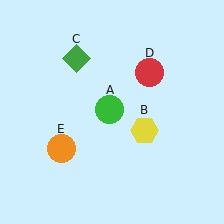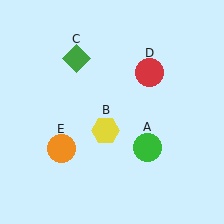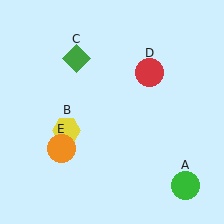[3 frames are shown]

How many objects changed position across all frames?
2 objects changed position: green circle (object A), yellow hexagon (object B).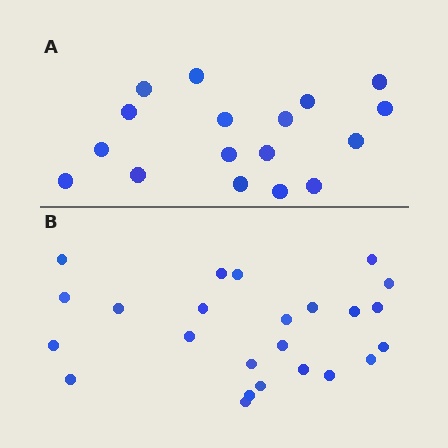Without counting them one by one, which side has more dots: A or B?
Region B (the bottom region) has more dots.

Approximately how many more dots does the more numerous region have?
Region B has roughly 8 or so more dots than region A.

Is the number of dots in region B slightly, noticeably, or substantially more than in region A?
Region B has noticeably more, but not dramatically so. The ratio is roughly 1.4 to 1.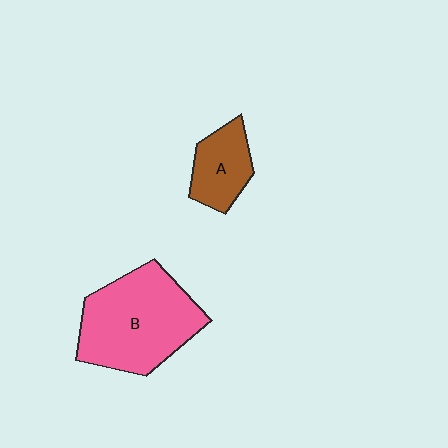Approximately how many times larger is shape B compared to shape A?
Approximately 2.4 times.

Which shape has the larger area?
Shape B (pink).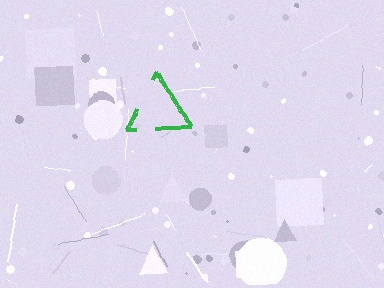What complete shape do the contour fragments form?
The contour fragments form a triangle.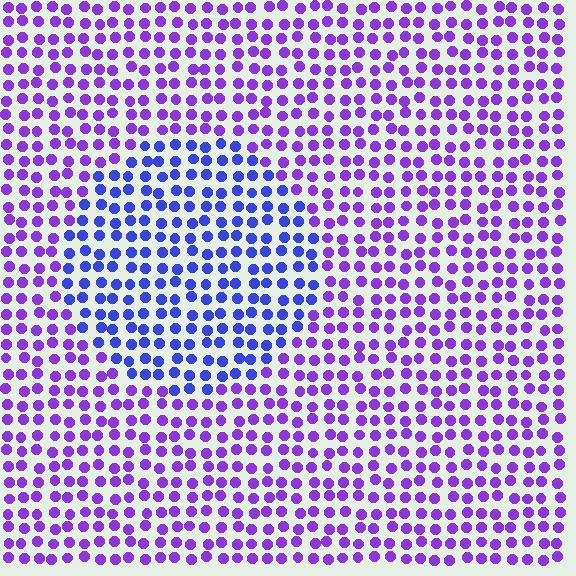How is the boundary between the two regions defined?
The boundary is defined purely by a slight shift in hue (about 38 degrees). Spacing, size, and orientation are identical on both sides.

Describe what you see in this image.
The image is filled with small purple elements in a uniform arrangement. A circle-shaped region is visible where the elements are tinted to a slightly different hue, forming a subtle color boundary.